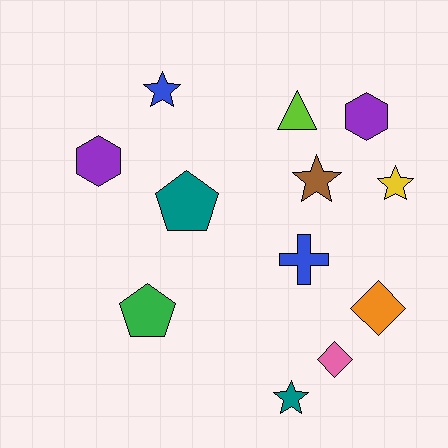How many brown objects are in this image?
There is 1 brown object.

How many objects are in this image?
There are 12 objects.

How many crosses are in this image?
There is 1 cross.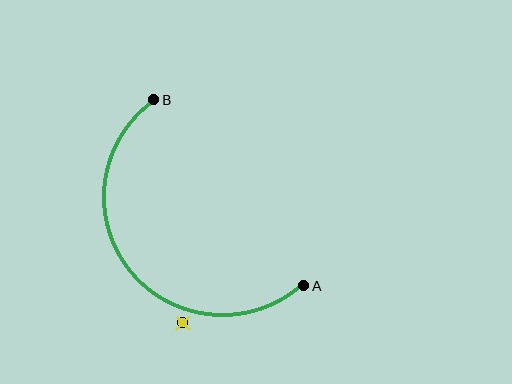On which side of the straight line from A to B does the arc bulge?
The arc bulges below and to the left of the straight line connecting A and B.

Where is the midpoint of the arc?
The arc midpoint is the point on the curve farthest from the straight line joining A and B. It sits below and to the left of that line.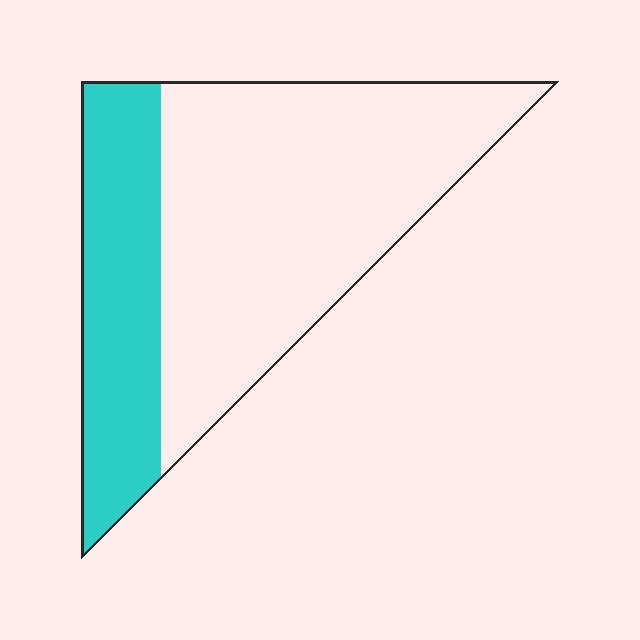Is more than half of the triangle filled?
No.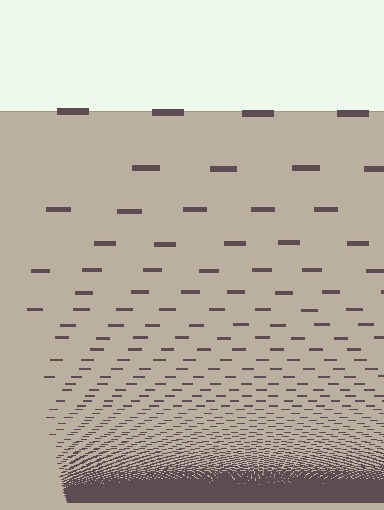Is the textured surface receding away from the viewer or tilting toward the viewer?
The surface appears to tilt toward the viewer. Texture elements get larger and sparser toward the top.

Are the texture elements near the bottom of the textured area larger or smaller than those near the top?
Smaller. The gradient is inverted — elements near the bottom are smaller and denser.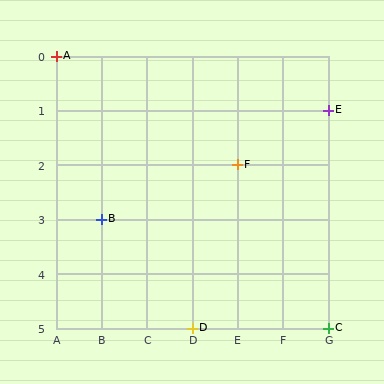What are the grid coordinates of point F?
Point F is at grid coordinates (E, 2).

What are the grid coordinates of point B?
Point B is at grid coordinates (B, 3).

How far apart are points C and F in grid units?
Points C and F are 2 columns and 3 rows apart (about 3.6 grid units diagonally).